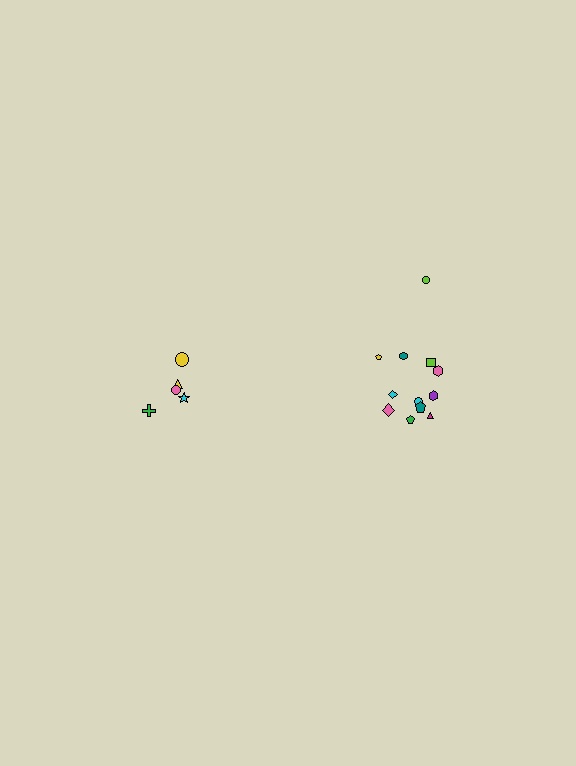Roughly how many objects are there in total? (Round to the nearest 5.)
Roughly 15 objects in total.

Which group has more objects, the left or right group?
The right group.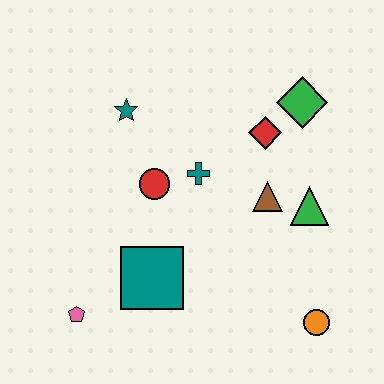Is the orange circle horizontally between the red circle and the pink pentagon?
No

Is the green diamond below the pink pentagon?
No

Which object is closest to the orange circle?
The green triangle is closest to the orange circle.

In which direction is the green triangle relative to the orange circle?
The green triangle is above the orange circle.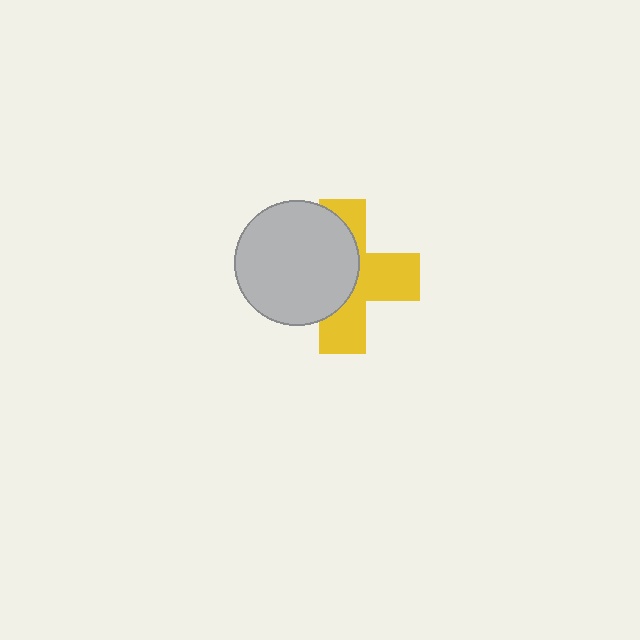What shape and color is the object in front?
The object in front is a light gray circle.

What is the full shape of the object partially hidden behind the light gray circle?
The partially hidden object is a yellow cross.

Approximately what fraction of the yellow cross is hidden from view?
Roughly 49% of the yellow cross is hidden behind the light gray circle.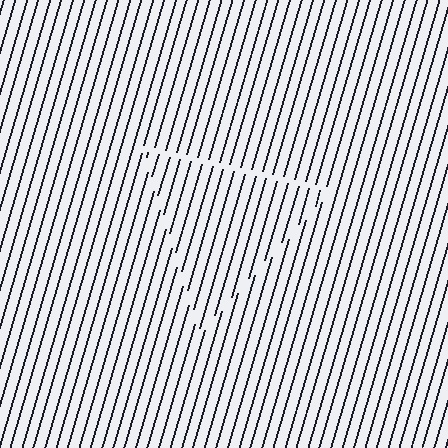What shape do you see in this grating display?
An illusory triangle. The interior of the shape contains the same grating, shifted by half a period — the contour is defined by the phase discontinuity where line-ends from the inner and outer gratings abut.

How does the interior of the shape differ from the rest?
The interior of the shape contains the same grating, shifted by half a period — the contour is defined by the phase discontinuity where line-ends from the inner and outer gratings abut.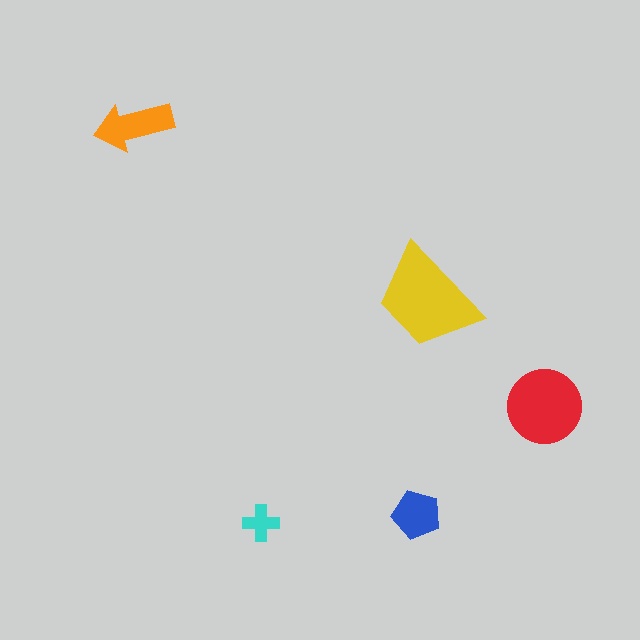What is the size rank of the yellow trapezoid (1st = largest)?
1st.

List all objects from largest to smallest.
The yellow trapezoid, the red circle, the orange arrow, the blue pentagon, the cyan cross.